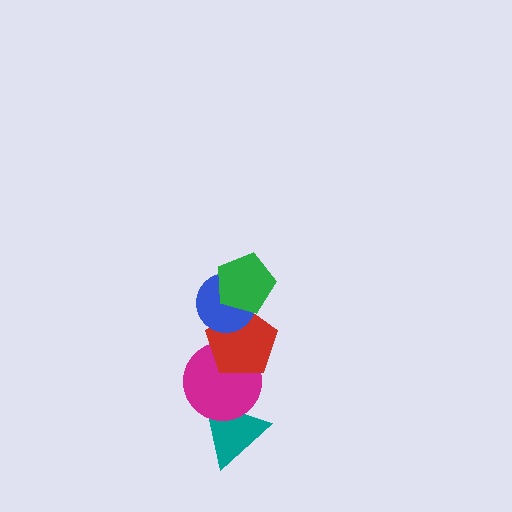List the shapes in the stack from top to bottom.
From top to bottom: the green pentagon, the blue circle, the red pentagon, the magenta circle, the teal triangle.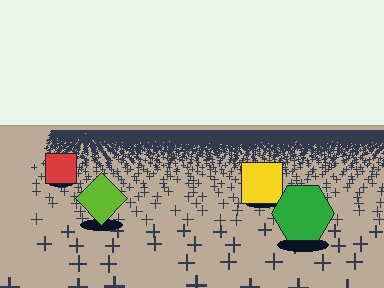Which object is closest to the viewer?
The green hexagon is closest. The texture marks near it are larger and more spread out.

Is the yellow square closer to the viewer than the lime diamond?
No. The lime diamond is closer — you can tell from the texture gradient: the ground texture is coarser near it.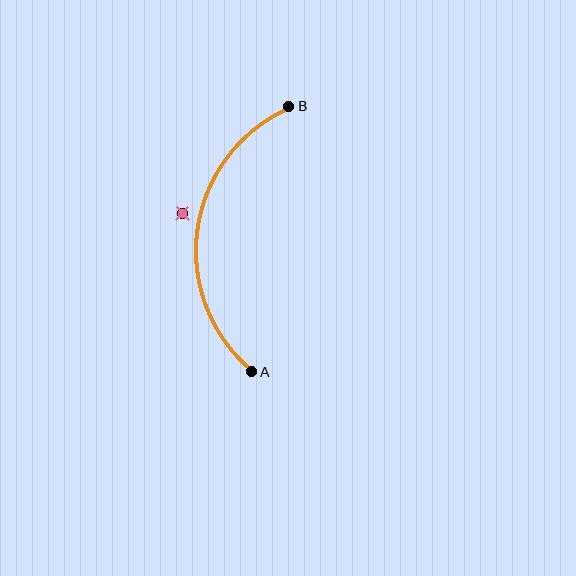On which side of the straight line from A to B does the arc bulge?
The arc bulges to the left of the straight line connecting A and B.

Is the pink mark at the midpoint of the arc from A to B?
No — the pink mark does not lie on the arc at all. It sits slightly outside the curve.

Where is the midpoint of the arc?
The arc midpoint is the point on the curve farthest from the straight line joining A and B. It sits to the left of that line.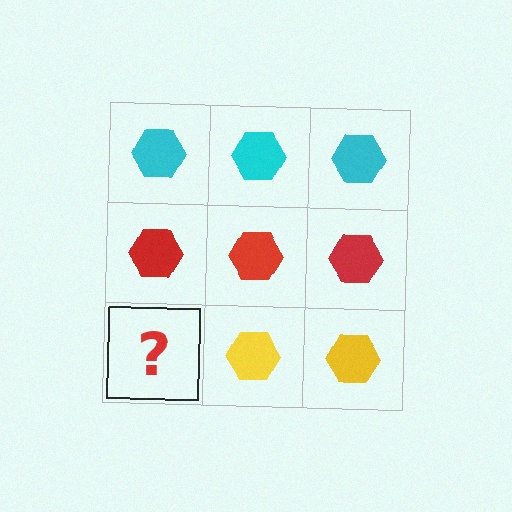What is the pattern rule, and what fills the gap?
The rule is that each row has a consistent color. The gap should be filled with a yellow hexagon.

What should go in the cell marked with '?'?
The missing cell should contain a yellow hexagon.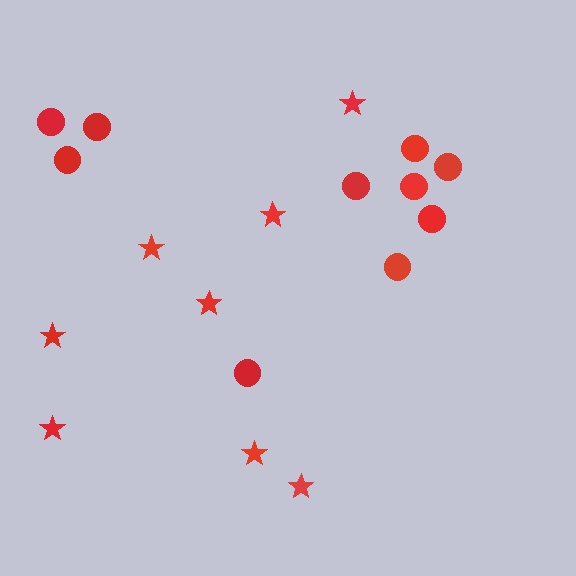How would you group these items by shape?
There are 2 groups: one group of stars (8) and one group of circles (10).